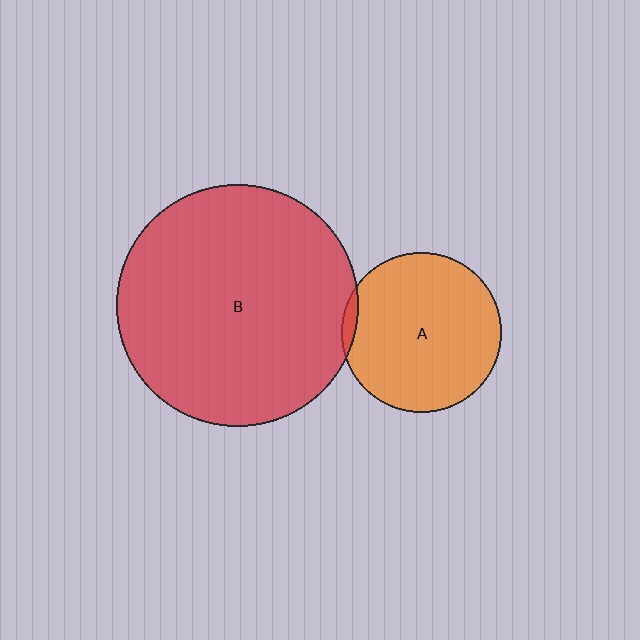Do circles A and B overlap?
Yes.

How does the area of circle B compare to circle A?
Approximately 2.3 times.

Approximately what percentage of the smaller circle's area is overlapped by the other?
Approximately 5%.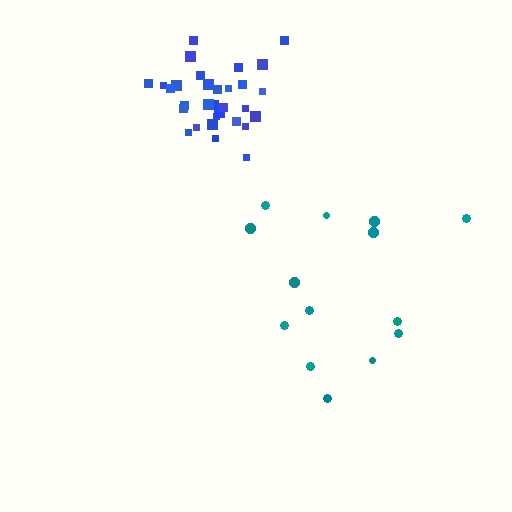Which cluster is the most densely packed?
Blue.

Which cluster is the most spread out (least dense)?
Teal.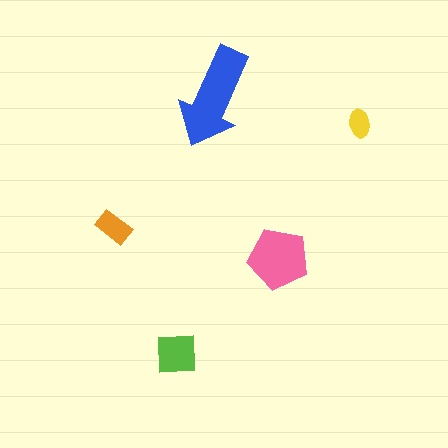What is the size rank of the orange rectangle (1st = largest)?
4th.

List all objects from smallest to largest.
The yellow ellipse, the orange rectangle, the lime square, the pink pentagon, the blue arrow.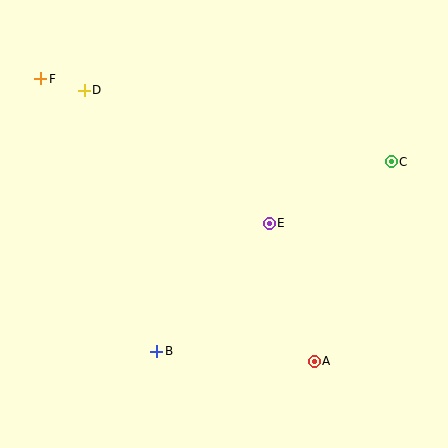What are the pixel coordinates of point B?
Point B is at (157, 351).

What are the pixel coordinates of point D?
Point D is at (84, 90).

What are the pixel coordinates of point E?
Point E is at (269, 223).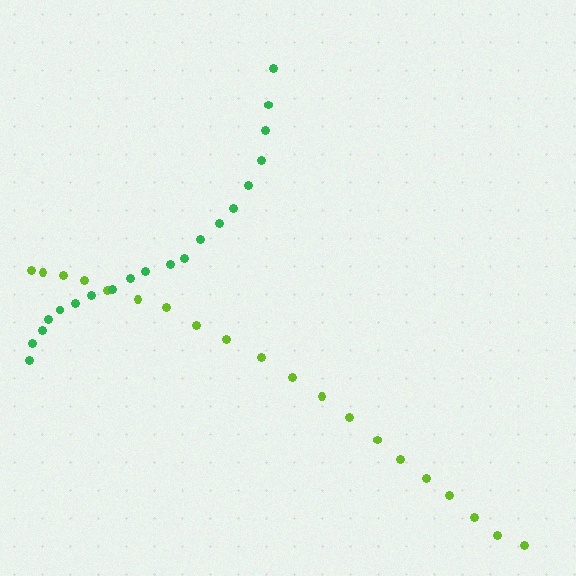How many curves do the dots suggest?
There are 2 distinct paths.